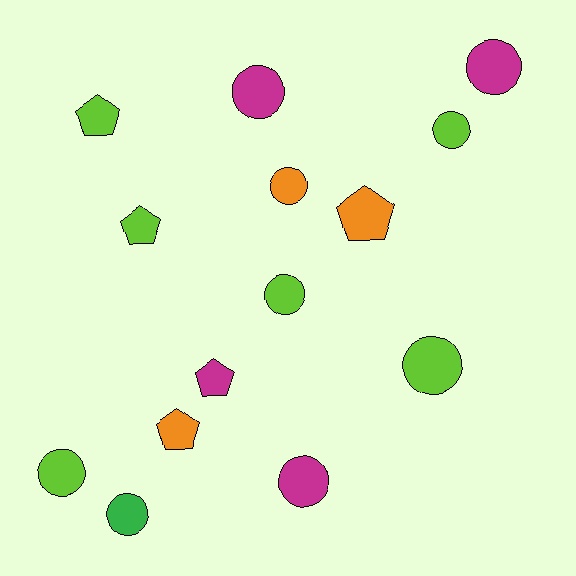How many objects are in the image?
There are 14 objects.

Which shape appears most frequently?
Circle, with 9 objects.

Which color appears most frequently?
Lime, with 6 objects.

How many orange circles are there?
There is 1 orange circle.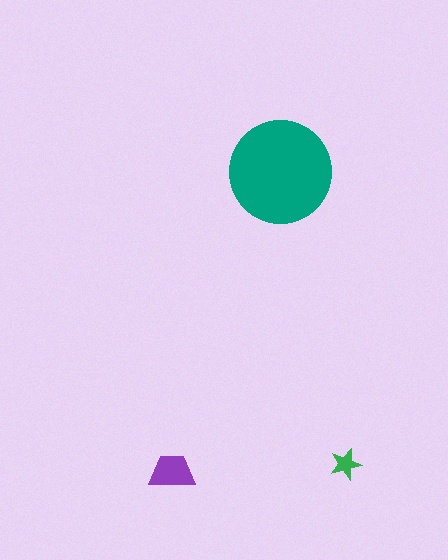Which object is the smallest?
The green star.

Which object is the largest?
The teal circle.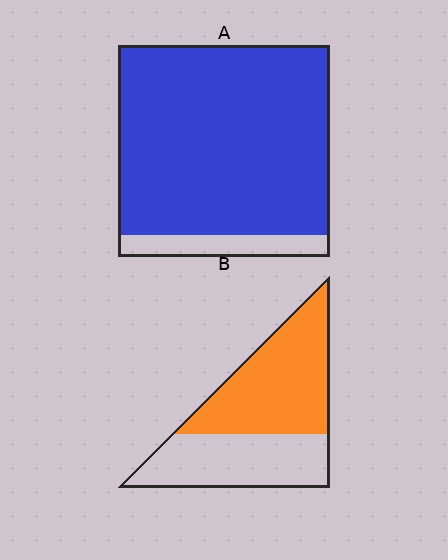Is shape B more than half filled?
Yes.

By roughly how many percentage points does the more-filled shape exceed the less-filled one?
By roughly 35 percentage points (A over B).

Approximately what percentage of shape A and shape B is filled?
A is approximately 90% and B is approximately 55%.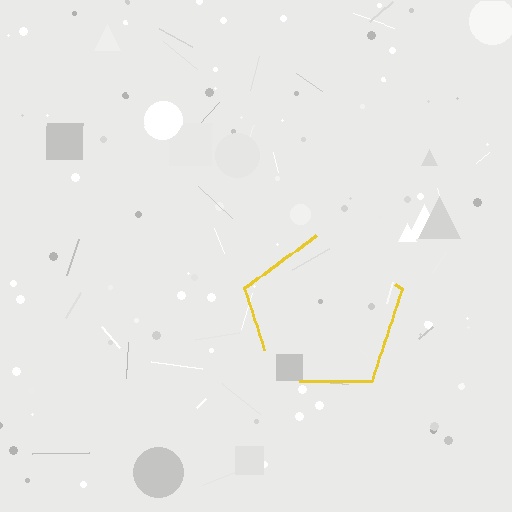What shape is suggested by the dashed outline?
The dashed outline suggests a pentagon.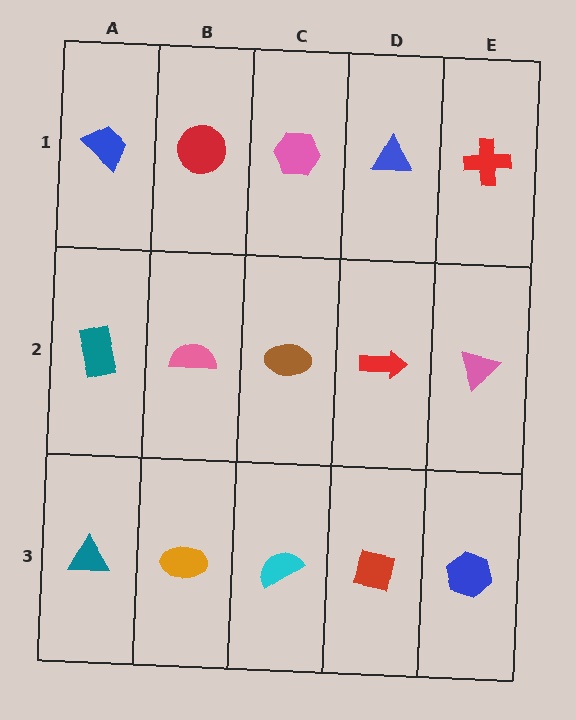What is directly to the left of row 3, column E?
A red square.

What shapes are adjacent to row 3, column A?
A teal rectangle (row 2, column A), an orange ellipse (row 3, column B).